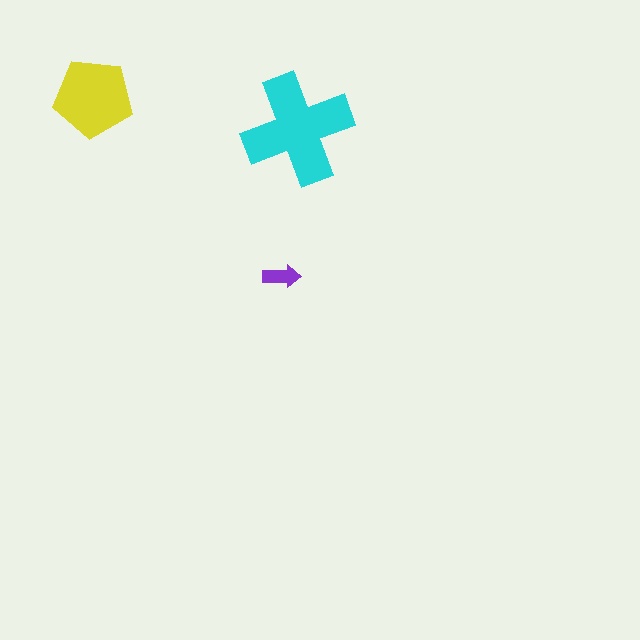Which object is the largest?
The cyan cross.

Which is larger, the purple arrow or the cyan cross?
The cyan cross.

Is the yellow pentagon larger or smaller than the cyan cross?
Smaller.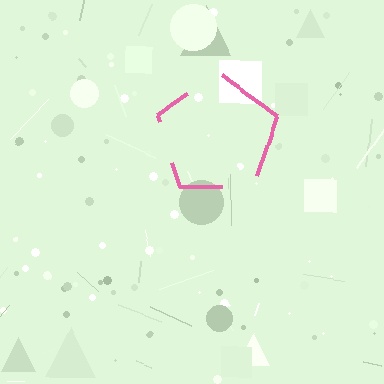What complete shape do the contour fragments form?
The contour fragments form a pentagon.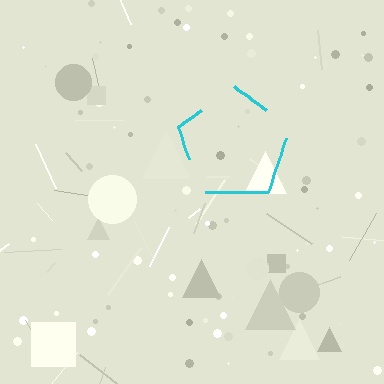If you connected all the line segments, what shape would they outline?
They would outline a pentagon.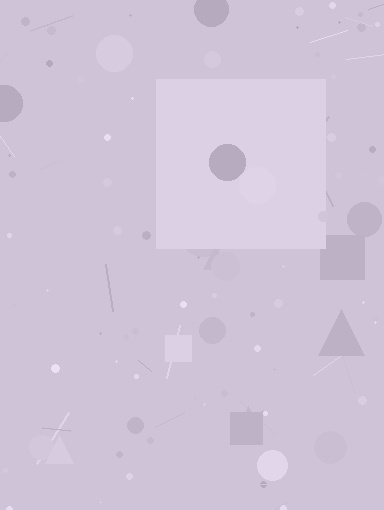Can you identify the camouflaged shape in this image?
The camouflaged shape is a square.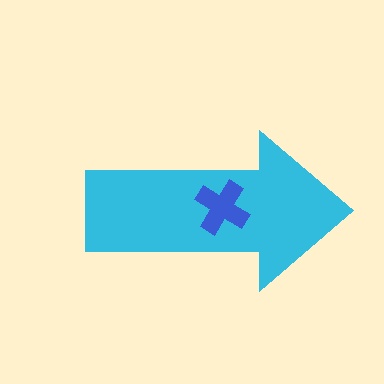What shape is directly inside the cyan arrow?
The blue cross.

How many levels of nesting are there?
2.